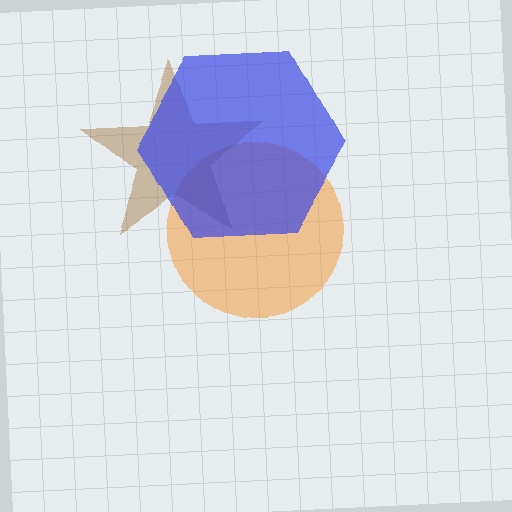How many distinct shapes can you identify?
There are 3 distinct shapes: an orange circle, a brown star, a blue hexagon.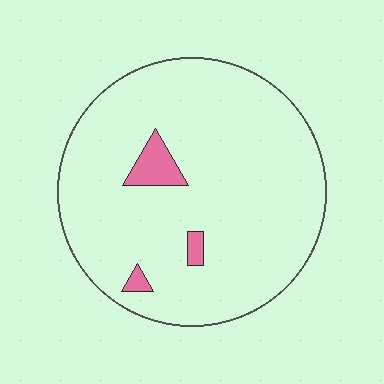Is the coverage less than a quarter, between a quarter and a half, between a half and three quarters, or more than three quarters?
Less than a quarter.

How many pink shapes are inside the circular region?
3.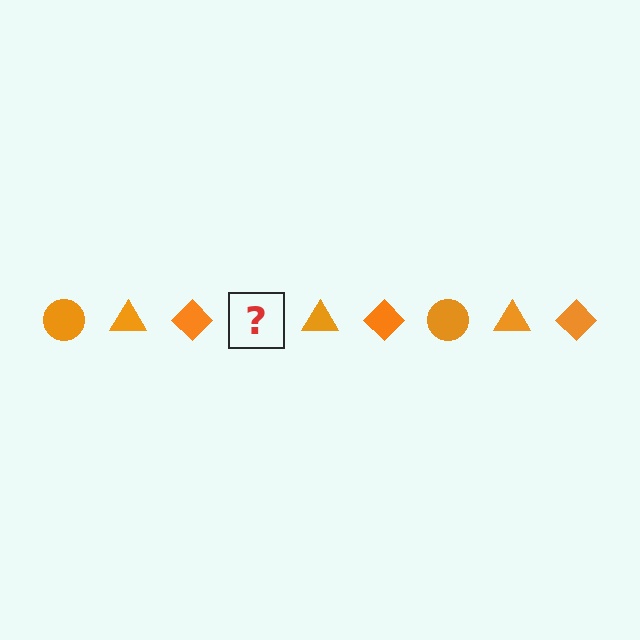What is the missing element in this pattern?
The missing element is an orange circle.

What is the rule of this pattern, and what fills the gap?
The rule is that the pattern cycles through circle, triangle, diamond shapes in orange. The gap should be filled with an orange circle.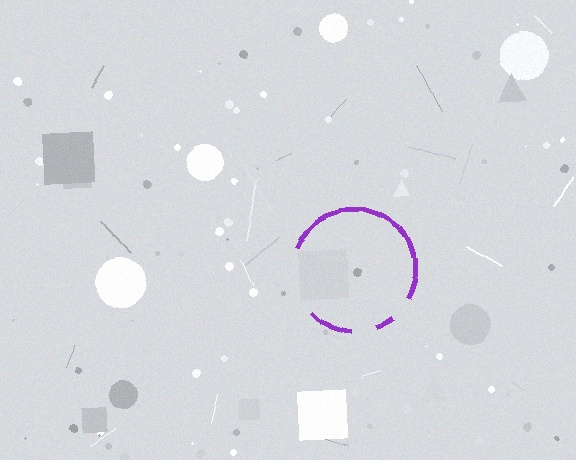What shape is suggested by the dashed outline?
The dashed outline suggests a circle.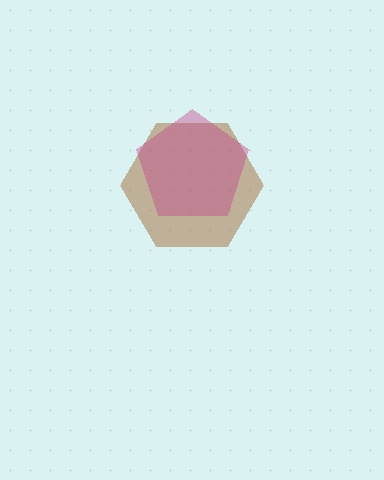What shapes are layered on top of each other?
The layered shapes are: a brown hexagon, a magenta pentagon.